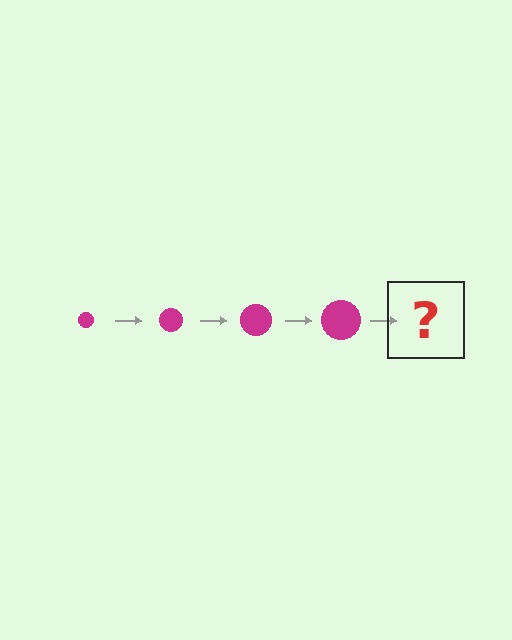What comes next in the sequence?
The next element should be a magenta circle, larger than the previous one.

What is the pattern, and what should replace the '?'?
The pattern is that the circle gets progressively larger each step. The '?' should be a magenta circle, larger than the previous one.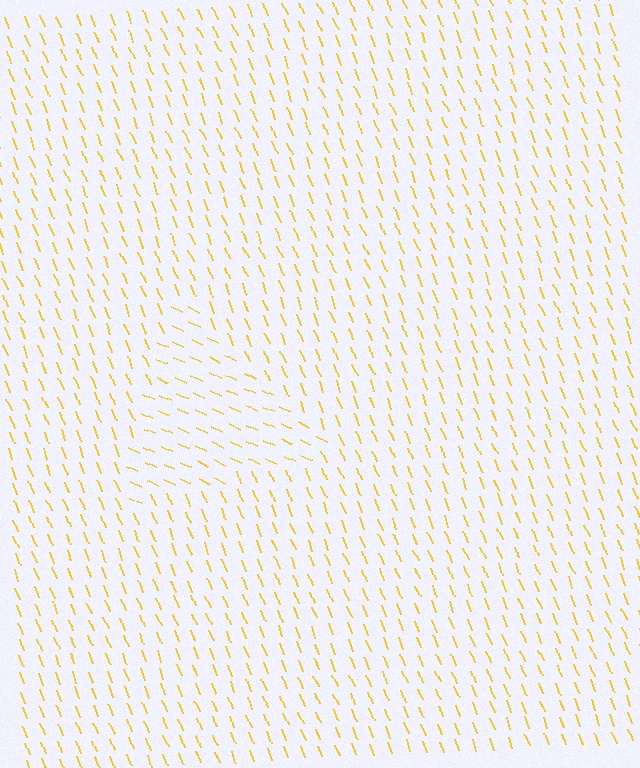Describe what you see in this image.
The image is filled with small yellow line segments. A triangle region in the image has lines oriented differently from the surrounding lines, creating a visible texture boundary.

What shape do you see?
I see a triangle.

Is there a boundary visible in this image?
Yes, there is a texture boundary formed by a change in line orientation.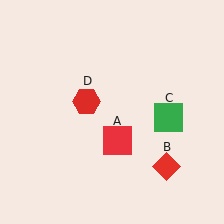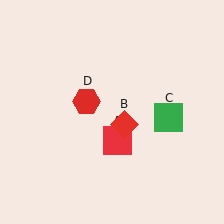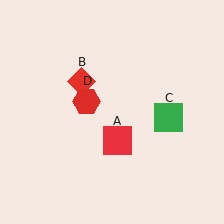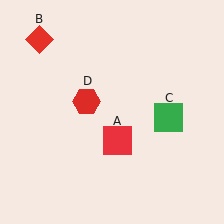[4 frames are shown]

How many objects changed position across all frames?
1 object changed position: red diamond (object B).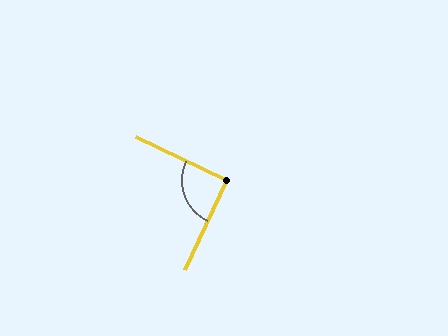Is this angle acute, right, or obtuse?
It is approximately a right angle.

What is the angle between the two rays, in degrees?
Approximately 91 degrees.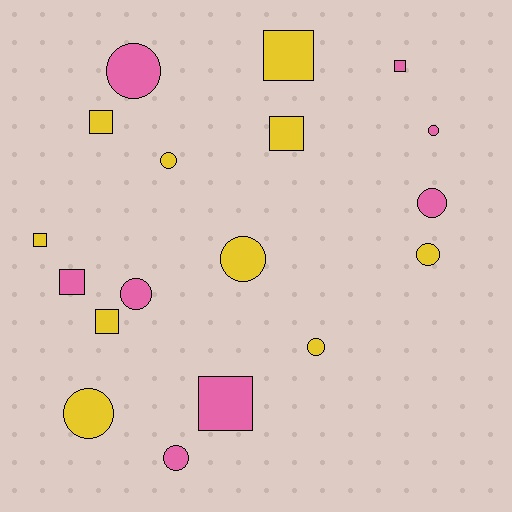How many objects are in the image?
There are 18 objects.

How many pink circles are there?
There are 5 pink circles.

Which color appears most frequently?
Yellow, with 10 objects.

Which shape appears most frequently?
Circle, with 10 objects.